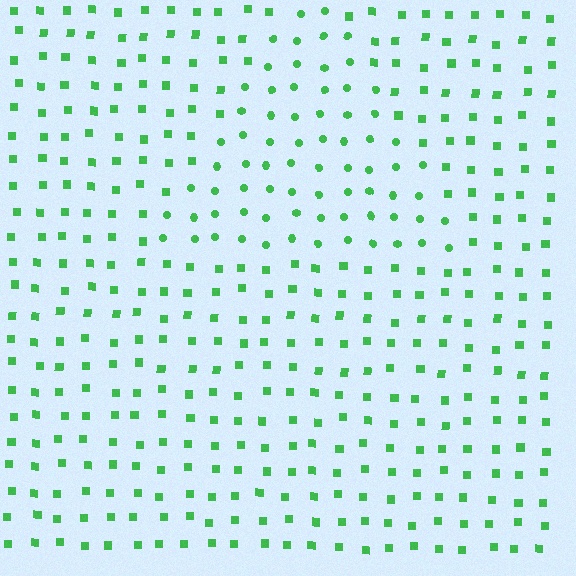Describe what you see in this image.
The image is filled with small green elements arranged in a uniform grid. A triangle-shaped region contains circles, while the surrounding area contains squares. The boundary is defined purely by the change in element shape.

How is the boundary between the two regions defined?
The boundary is defined by a change in element shape: circles inside vs. squares outside. All elements share the same color and spacing.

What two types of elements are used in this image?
The image uses circles inside the triangle region and squares outside it.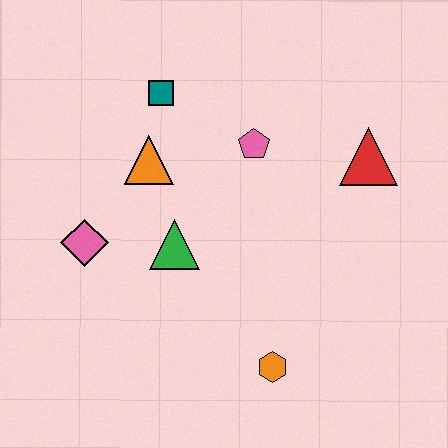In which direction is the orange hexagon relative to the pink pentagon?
The orange hexagon is below the pink pentagon.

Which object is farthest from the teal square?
The orange hexagon is farthest from the teal square.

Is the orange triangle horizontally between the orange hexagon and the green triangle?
No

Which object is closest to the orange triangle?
The teal square is closest to the orange triangle.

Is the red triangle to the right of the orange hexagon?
Yes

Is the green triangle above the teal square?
No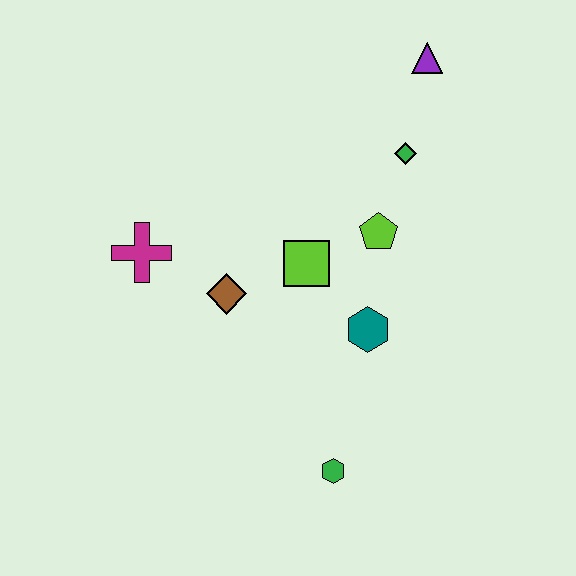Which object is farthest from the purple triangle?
The green hexagon is farthest from the purple triangle.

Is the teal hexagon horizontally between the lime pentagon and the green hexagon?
Yes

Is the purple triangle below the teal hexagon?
No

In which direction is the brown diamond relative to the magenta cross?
The brown diamond is to the right of the magenta cross.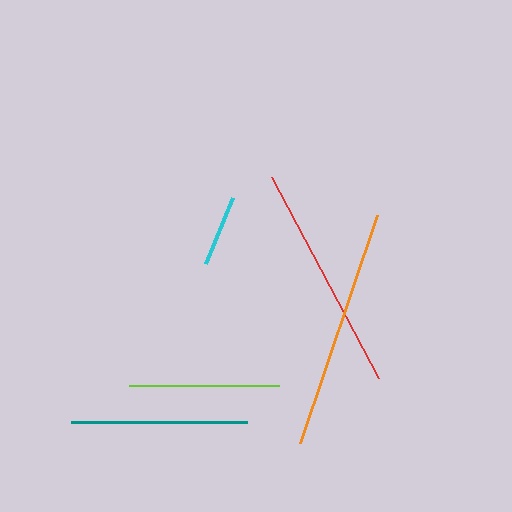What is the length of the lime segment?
The lime segment is approximately 150 pixels long.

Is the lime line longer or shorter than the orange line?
The orange line is longer than the lime line.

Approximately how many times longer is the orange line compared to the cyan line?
The orange line is approximately 3.4 times the length of the cyan line.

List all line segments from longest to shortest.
From longest to shortest: orange, red, teal, lime, cyan.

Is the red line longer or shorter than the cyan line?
The red line is longer than the cyan line.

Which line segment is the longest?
The orange line is the longest at approximately 241 pixels.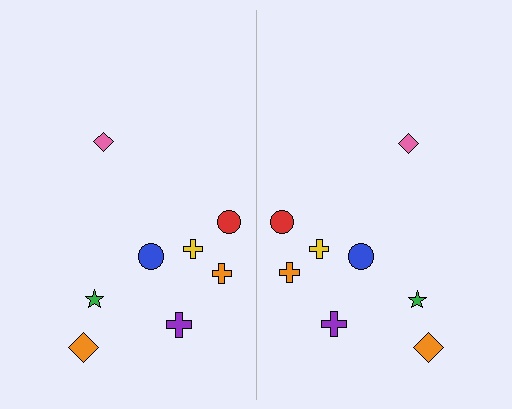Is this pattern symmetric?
Yes, this pattern has bilateral (reflection) symmetry.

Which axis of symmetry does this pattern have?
The pattern has a vertical axis of symmetry running through the center of the image.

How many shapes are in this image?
There are 16 shapes in this image.